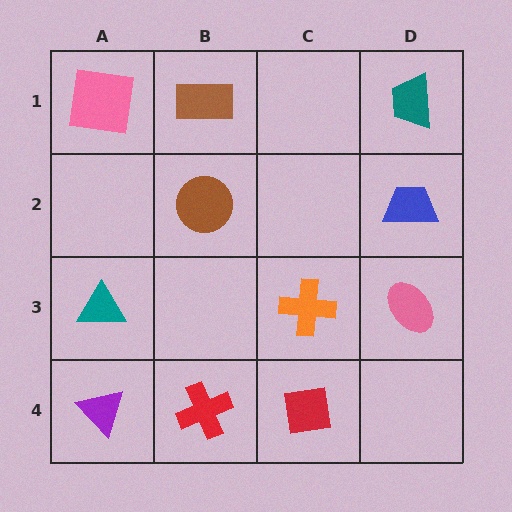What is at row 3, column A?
A teal triangle.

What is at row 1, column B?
A brown rectangle.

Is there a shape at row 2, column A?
No, that cell is empty.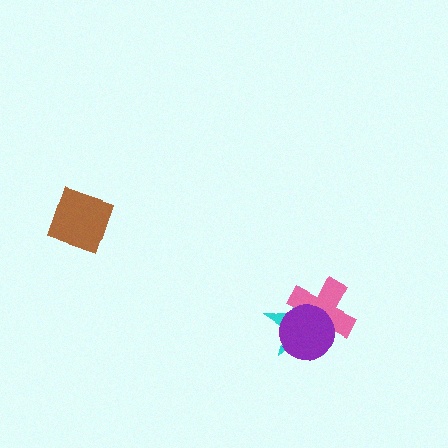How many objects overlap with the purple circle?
2 objects overlap with the purple circle.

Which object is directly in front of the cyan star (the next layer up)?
The pink cross is directly in front of the cyan star.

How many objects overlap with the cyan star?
2 objects overlap with the cyan star.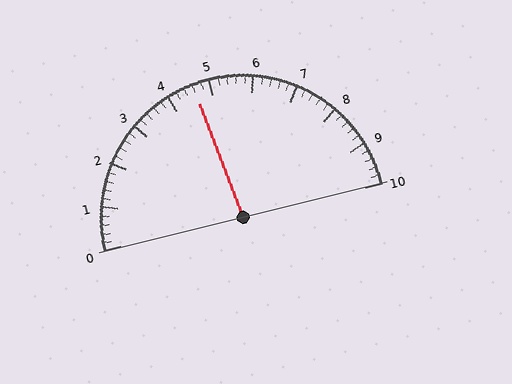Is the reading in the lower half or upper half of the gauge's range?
The reading is in the lower half of the range (0 to 10).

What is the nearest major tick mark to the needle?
The nearest major tick mark is 5.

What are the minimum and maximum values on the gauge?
The gauge ranges from 0 to 10.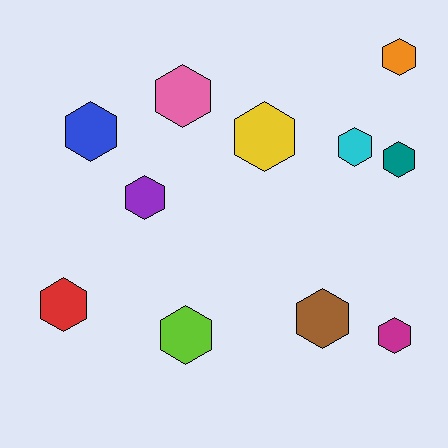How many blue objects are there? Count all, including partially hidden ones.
There is 1 blue object.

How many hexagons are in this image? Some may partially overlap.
There are 11 hexagons.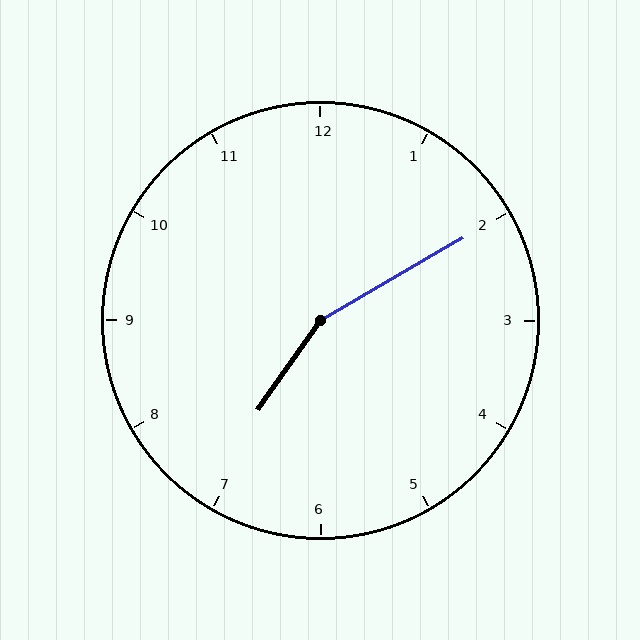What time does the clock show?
7:10.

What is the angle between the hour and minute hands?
Approximately 155 degrees.